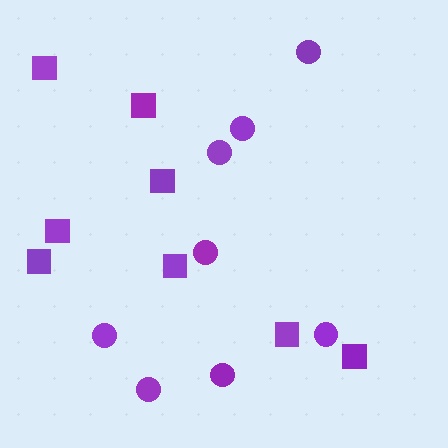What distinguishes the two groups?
There are 2 groups: one group of squares (8) and one group of circles (8).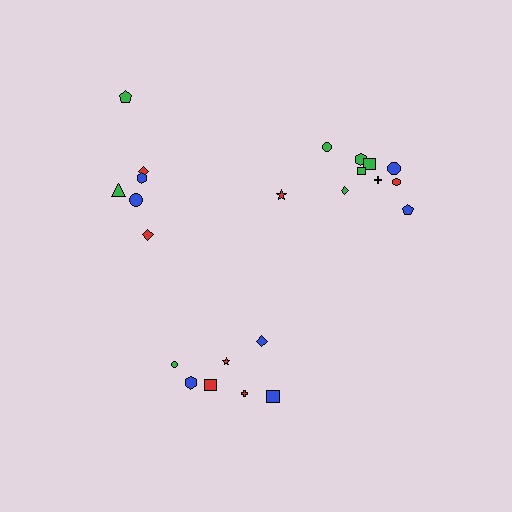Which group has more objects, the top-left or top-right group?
The top-right group.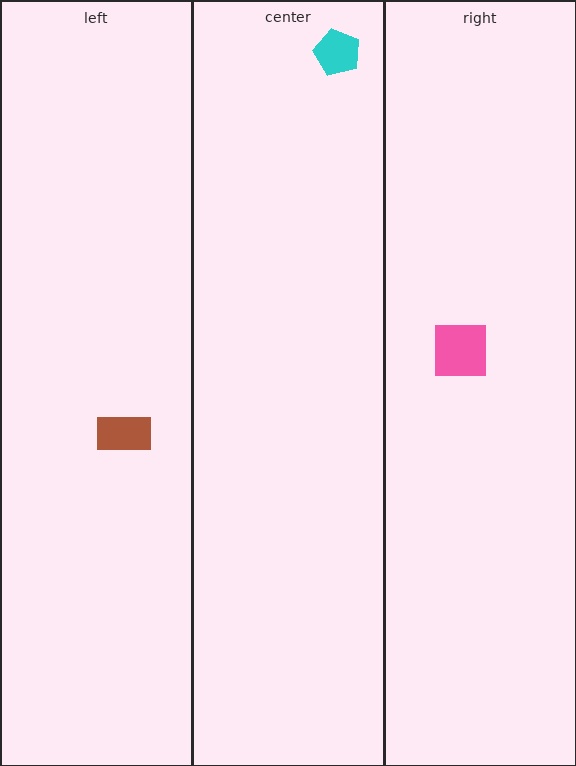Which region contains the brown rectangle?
The left region.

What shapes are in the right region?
The pink square.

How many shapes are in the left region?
1.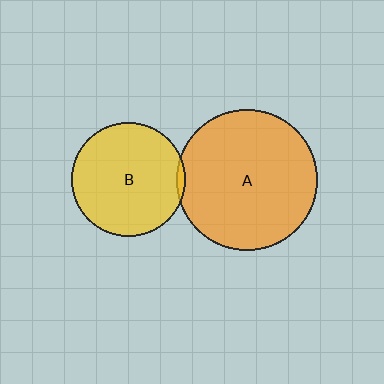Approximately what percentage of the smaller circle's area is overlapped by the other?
Approximately 5%.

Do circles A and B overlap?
Yes.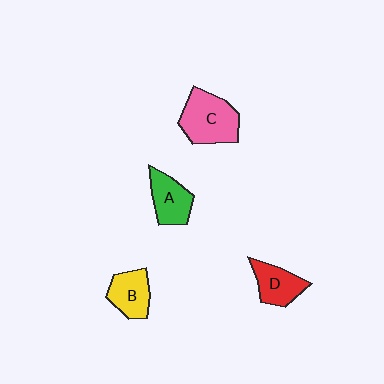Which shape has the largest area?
Shape C (pink).